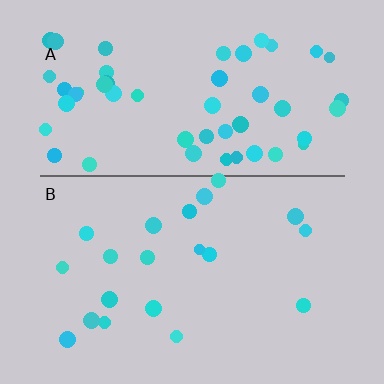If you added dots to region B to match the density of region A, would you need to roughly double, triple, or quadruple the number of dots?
Approximately triple.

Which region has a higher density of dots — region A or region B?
A (the top).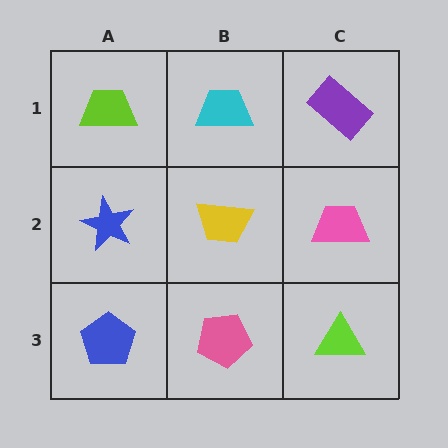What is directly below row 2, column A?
A blue pentagon.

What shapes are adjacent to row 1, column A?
A blue star (row 2, column A), a cyan trapezoid (row 1, column B).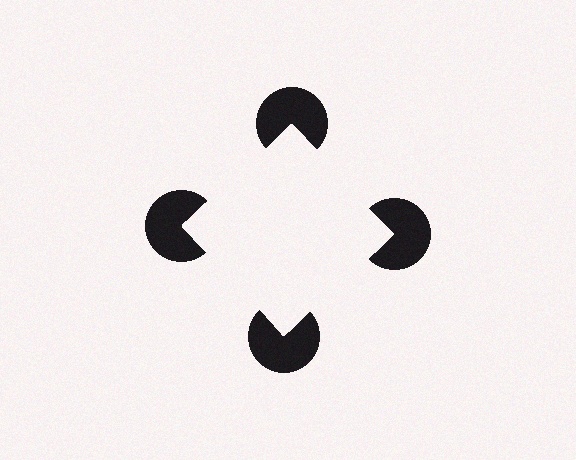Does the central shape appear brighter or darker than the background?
It typically appears slightly brighter than the background, even though no actual brightness change is drawn.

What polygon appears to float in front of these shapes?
An illusory square — its edges are inferred from the aligned wedge cuts in the pac-man discs, not physically drawn.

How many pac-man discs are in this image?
There are 4 — one at each vertex of the illusory square.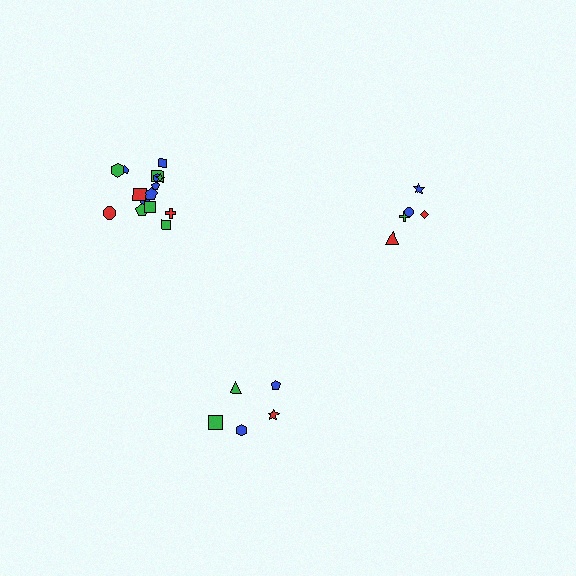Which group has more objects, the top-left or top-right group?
The top-left group.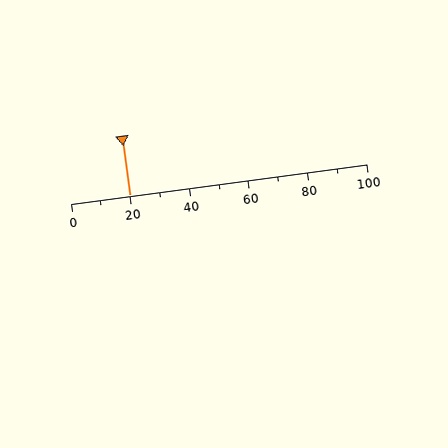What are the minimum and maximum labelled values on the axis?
The axis runs from 0 to 100.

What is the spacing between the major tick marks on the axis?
The major ticks are spaced 20 apart.